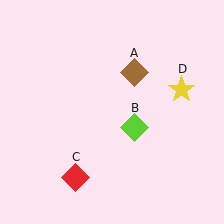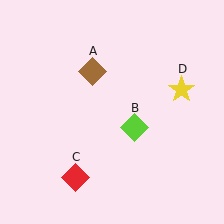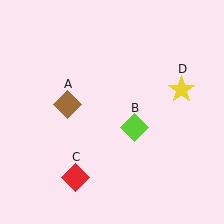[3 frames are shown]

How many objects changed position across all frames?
1 object changed position: brown diamond (object A).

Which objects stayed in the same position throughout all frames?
Lime diamond (object B) and red diamond (object C) and yellow star (object D) remained stationary.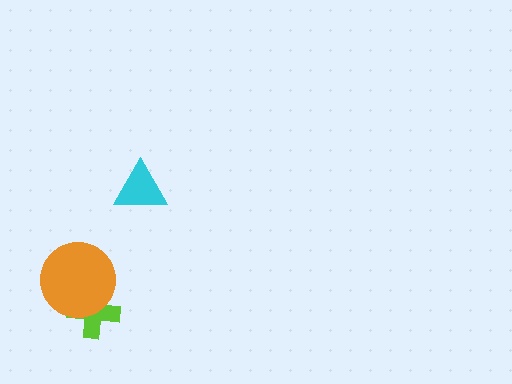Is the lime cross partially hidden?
Yes, it is partially covered by another shape.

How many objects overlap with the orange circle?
1 object overlaps with the orange circle.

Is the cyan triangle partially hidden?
No, no other shape covers it.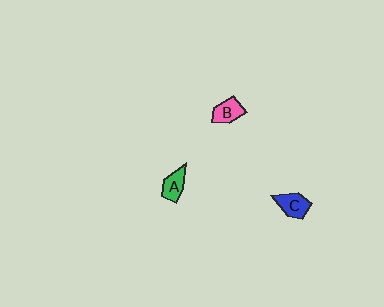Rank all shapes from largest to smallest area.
From largest to smallest: C (blue), B (pink), A (green).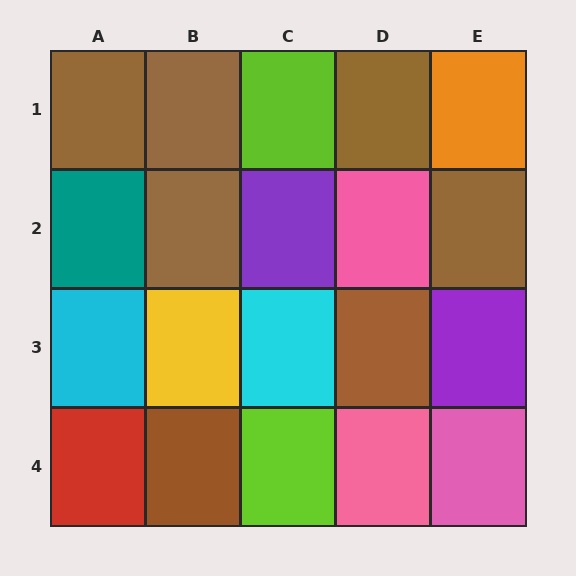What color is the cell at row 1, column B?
Brown.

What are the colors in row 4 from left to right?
Red, brown, lime, pink, pink.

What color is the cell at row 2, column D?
Pink.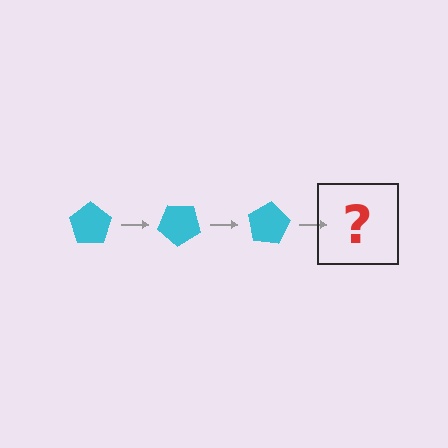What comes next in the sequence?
The next element should be a cyan pentagon rotated 120 degrees.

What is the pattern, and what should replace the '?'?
The pattern is that the pentagon rotates 40 degrees each step. The '?' should be a cyan pentagon rotated 120 degrees.